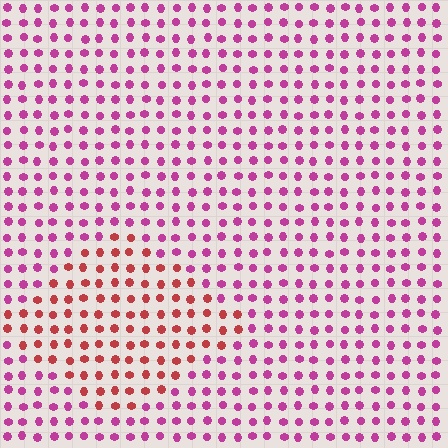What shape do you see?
I see a diamond.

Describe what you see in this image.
The image is filled with small magenta elements in a uniform arrangement. A diamond-shaped region is visible where the elements are tinted to a slightly different hue, forming a subtle color boundary.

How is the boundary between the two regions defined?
The boundary is defined purely by a slight shift in hue (about 41 degrees). Spacing, size, and orientation are identical on both sides.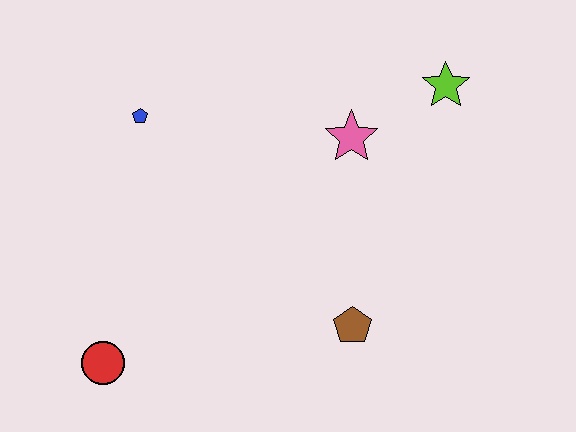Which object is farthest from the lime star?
The red circle is farthest from the lime star.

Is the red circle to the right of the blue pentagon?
No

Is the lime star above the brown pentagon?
Yes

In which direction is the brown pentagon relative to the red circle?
The brown pentagon is to the right of the red circle.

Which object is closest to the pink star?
The lime star is closest to the pink star.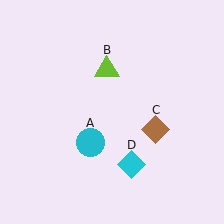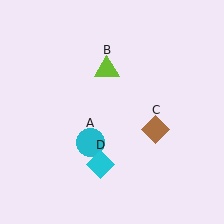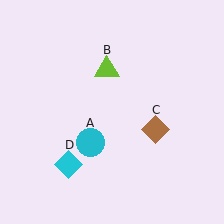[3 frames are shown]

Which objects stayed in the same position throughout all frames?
Cyan circle (object A) and lime triangle (object B) and brown diamond (object C) remained stationary.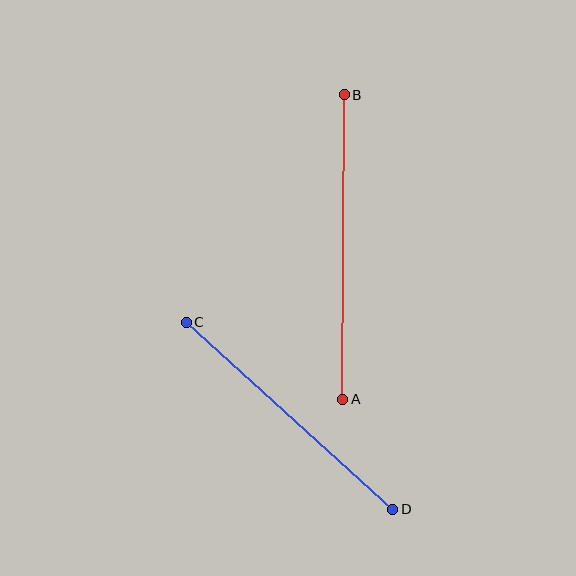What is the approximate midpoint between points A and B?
The midpoint is at approximately (343, 247) pixels.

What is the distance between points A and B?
The distance is approximately 305 pixels.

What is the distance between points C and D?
The distance is approximately 279 pixels.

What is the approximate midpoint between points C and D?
The midpoint is at approximately (289, 416) pixels.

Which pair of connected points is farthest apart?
Points A and B are farthest apart.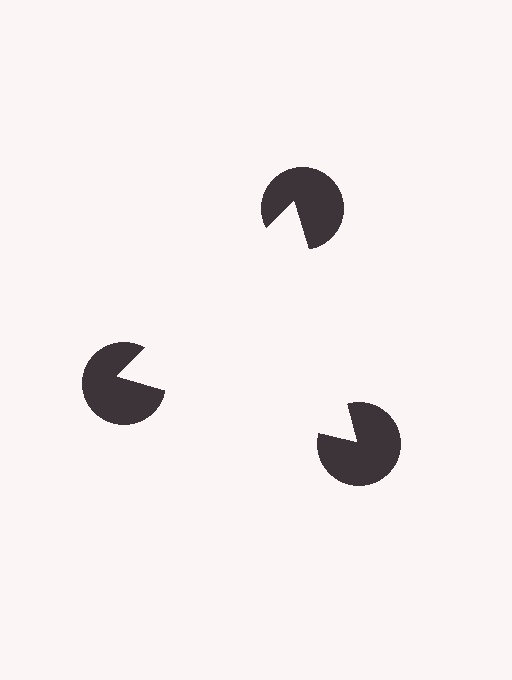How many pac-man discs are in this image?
There are 3 — one at each vertex of the illusory triangle.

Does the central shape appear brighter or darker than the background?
It typically appears slightly brighter than the background, even though no actual brightness change is drawn.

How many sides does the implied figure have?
3 sides.